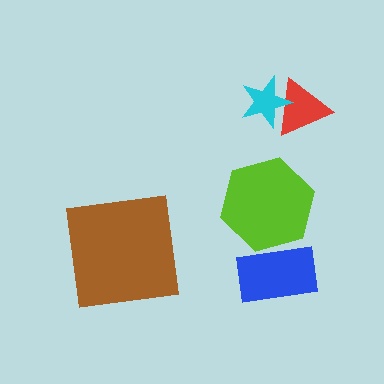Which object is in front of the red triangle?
The cyan star is in front of the red triangle.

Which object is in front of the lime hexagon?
The blue rectangle is in front of the lime hexagon.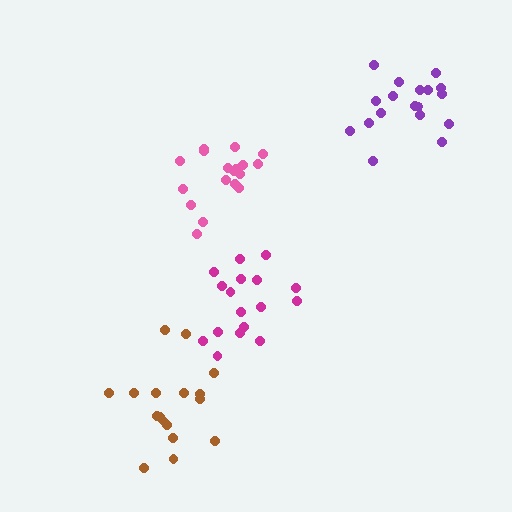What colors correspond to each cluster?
The clusters are colored: brown, magenta, pink, purple.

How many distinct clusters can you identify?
There are 4 distinct clusters.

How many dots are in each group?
Group 1: 17 dots, Group 2: 17 dots, Group 3: 18 dots, Group 4: 18 dots (70 total).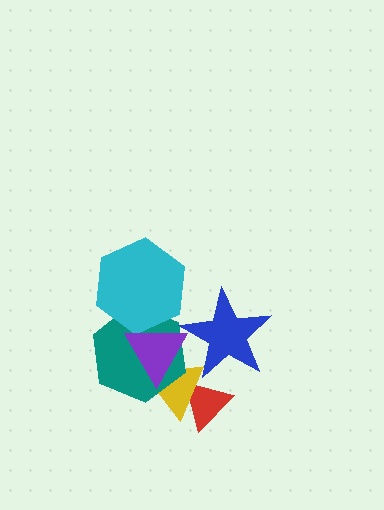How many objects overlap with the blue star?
2 objects overlap with the blue star.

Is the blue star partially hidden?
Yes, it is partially covered by another shape.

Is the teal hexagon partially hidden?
Yes, it is partially covered by another shape.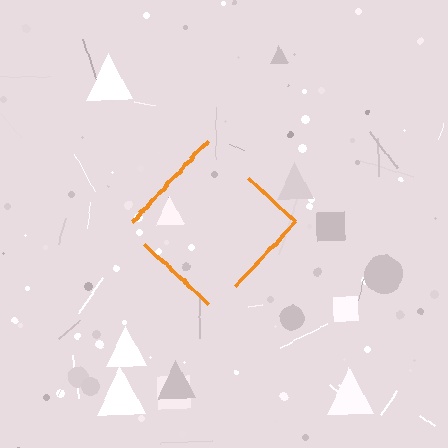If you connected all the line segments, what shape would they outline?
They would outline a diamond.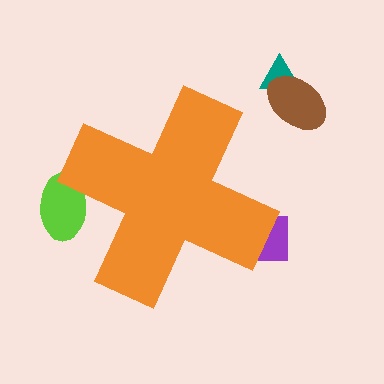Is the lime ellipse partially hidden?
Yes, the lime ellipse is partially hidden behind the orange cross.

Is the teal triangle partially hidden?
No, the teal triangle is fully visible.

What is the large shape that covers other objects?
An orange cross.